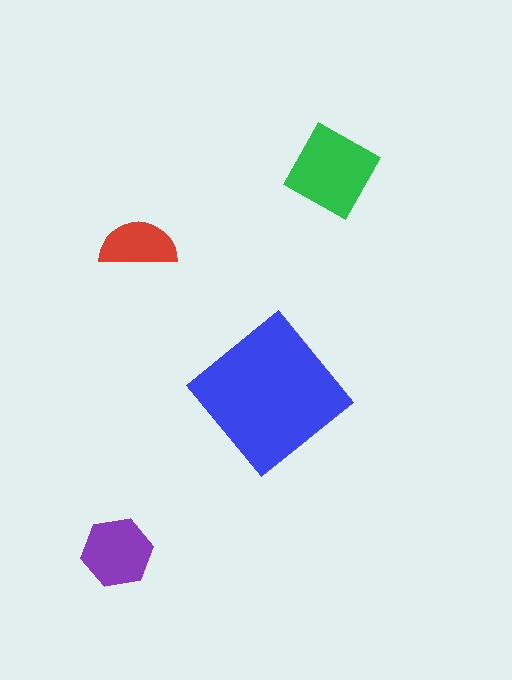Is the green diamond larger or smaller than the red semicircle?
Larger.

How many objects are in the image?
There are 4 objects in the image.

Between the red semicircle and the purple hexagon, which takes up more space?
The purple hexagon.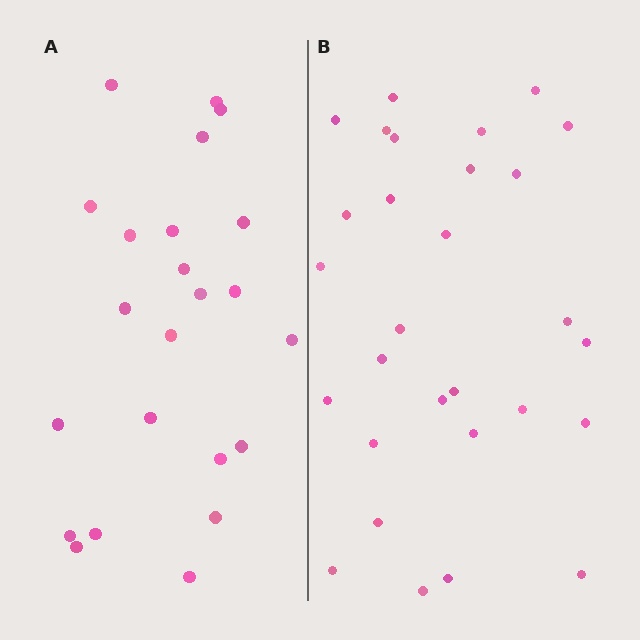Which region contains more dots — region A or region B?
Region B (the right region) has more dots.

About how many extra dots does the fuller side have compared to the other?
Region B has about 6 more dots than region A.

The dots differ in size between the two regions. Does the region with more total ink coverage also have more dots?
No. Region A has more total ink coverage because its dots are larger, but region B actually contains more individual dots. Total area can be misleading — the number of items is what matters here.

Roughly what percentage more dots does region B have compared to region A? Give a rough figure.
About 25% more.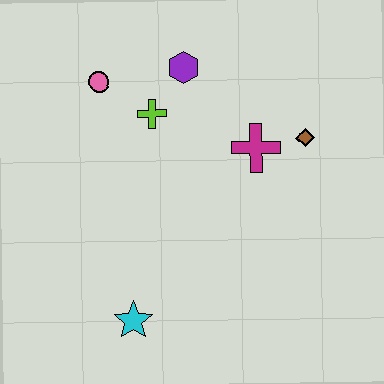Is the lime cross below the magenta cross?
No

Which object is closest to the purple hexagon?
The lime cross is closest to the purple hexagon.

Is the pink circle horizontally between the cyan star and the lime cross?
No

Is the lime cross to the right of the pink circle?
Yes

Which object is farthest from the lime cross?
The cyan star is farthest from the lime cross.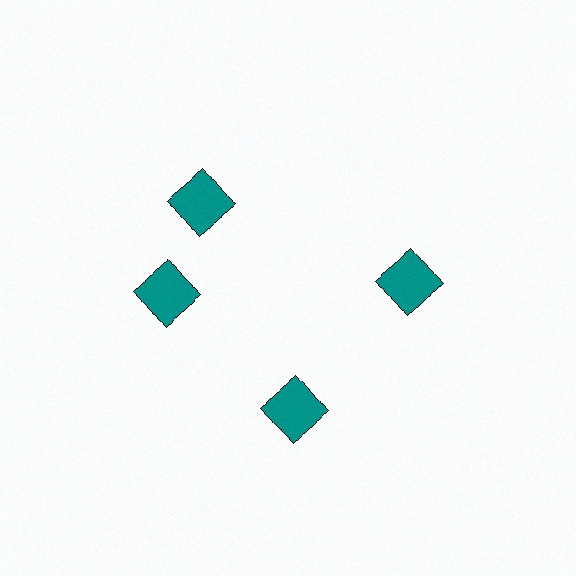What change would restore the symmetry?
The symmetry would be restored by rotating it back into even spacing with its neighbors so that all 4 squares sit at equal angles and equal distance from the center.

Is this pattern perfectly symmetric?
No. The 4 teal squares are arranged in a ring, but one element near the 12 o'clock position is rotated out of alignment along the ring, breaking the 4-fold rotational symmetry.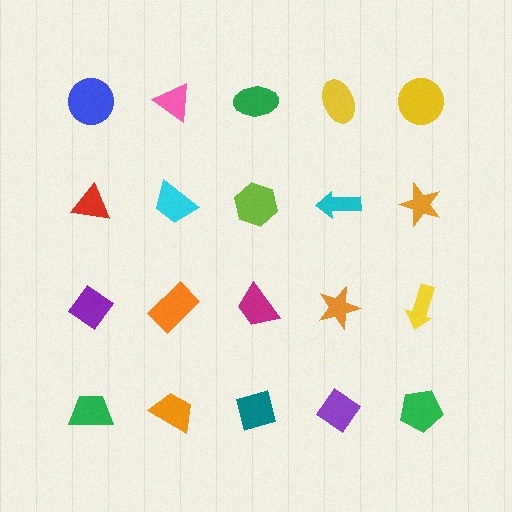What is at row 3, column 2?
An orange rectangle.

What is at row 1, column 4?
A yellow ellipse.